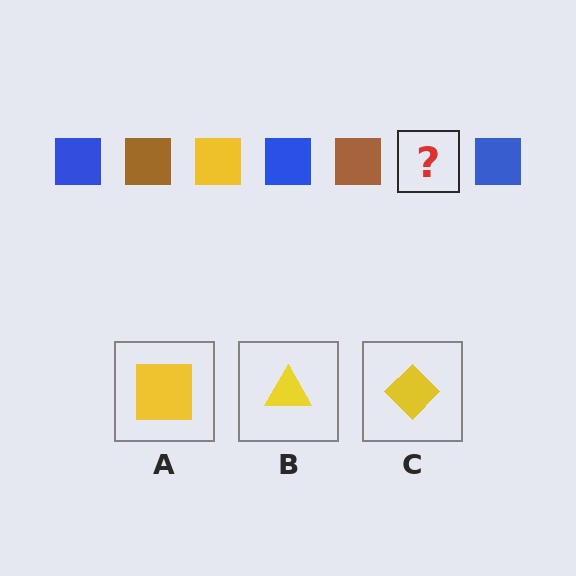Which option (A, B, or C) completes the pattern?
A.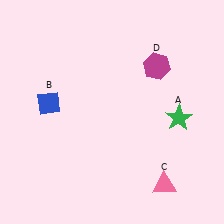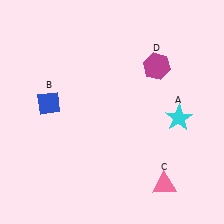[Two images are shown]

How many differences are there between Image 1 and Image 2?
There is 1 difference between the two images.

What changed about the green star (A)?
In Image 1, A is green. In Image 2, it changed to cyan.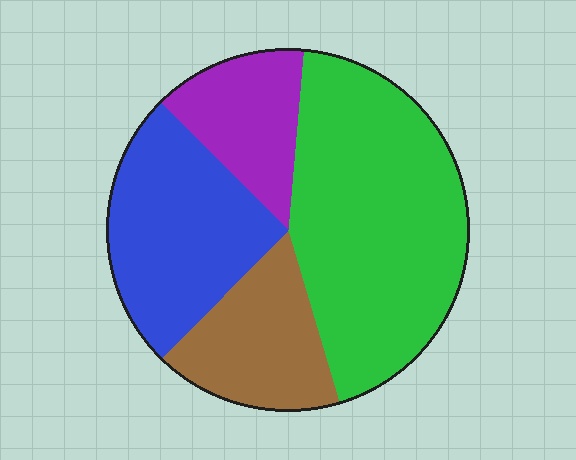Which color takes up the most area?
Green, at roughly 45%.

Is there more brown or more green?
Green.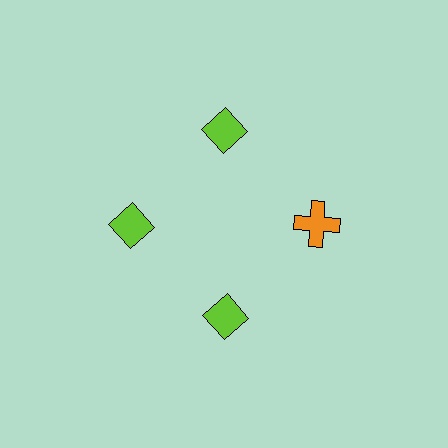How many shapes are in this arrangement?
There are 4 shapes arranged in a ring pattern.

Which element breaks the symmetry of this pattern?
The orange cross at roughly the 3 o'clock position breaks the symmetry. All other shapes are lime diamonds.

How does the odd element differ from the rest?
It differs in both color (orange instead of lime) and shape (cross instead of diamond).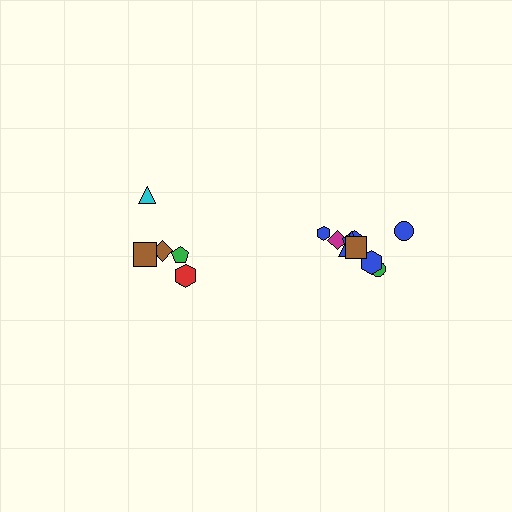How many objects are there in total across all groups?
There are 14 objects.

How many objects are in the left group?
There are 6 objects.